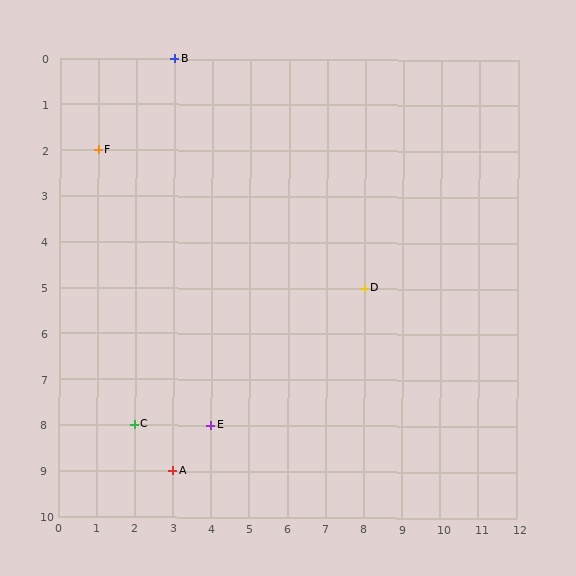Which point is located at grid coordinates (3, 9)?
Point A is at (3, 9).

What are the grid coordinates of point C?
Point C is at grid coordinates (2, 8).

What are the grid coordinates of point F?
Point F is at grid coordinates (1, 2).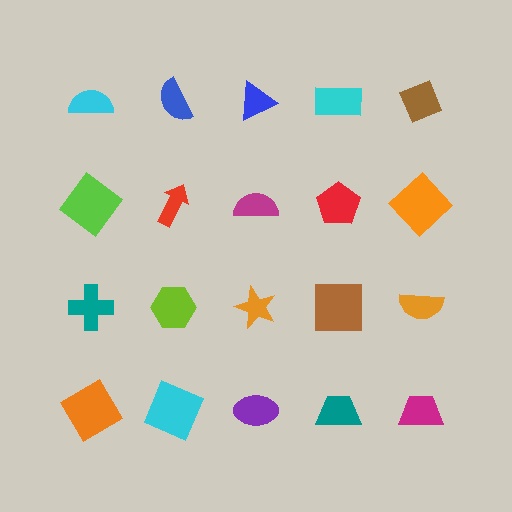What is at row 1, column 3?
A blue triangle.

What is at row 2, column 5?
An orange diamond.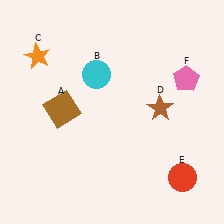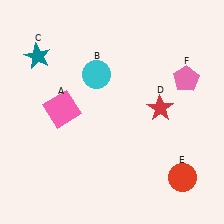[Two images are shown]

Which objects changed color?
A changed from brown to pink. C changed from orange to teal. D changed from brown to red.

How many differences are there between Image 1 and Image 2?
There are 3 differences between the two images.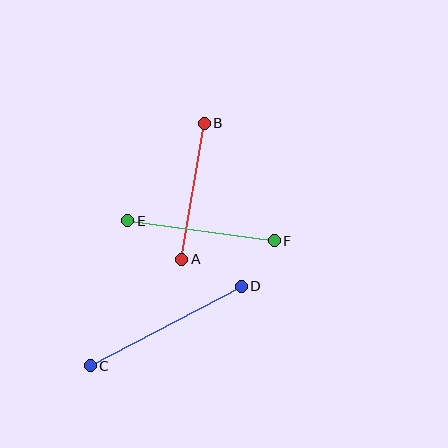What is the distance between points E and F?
The distance is approximately 148 pixels.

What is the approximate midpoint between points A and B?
The midpoint is at approximately (193, 191) pixels.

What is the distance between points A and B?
The distance is approximately 138 pixels.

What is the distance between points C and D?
The distance is approximately 171 pixels.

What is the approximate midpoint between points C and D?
The midpoint is at approximately (166, 326) pixels.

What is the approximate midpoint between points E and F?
The midpoint is at approximately (201, 231) pixels.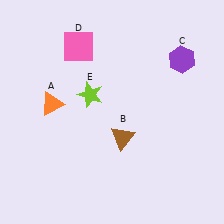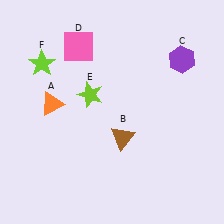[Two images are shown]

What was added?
A lime star (F) was added in Image 2.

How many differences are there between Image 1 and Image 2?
There is 1 difference between the two images.